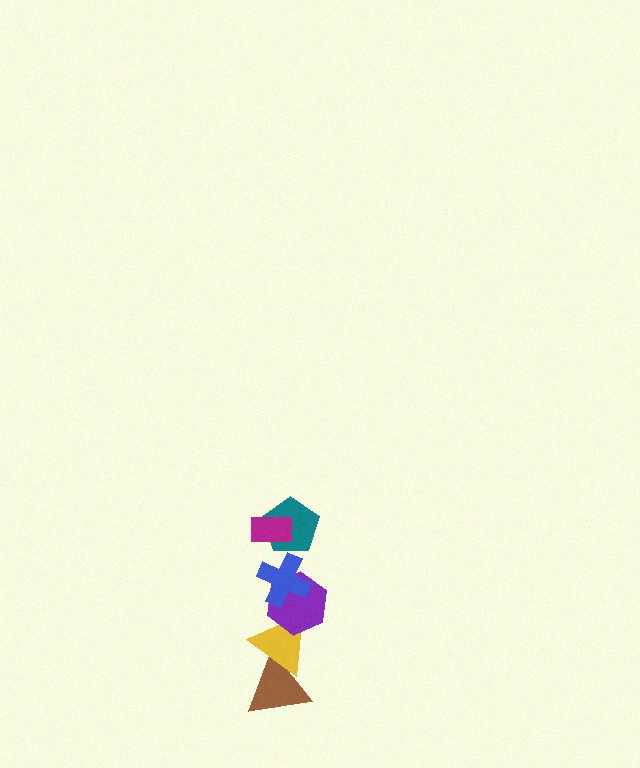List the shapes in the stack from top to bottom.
From top to bottom: the magenta rectangle, the teal pentagon, the blue cross, the purple hexagon, the yellow triangle, the brown triangle.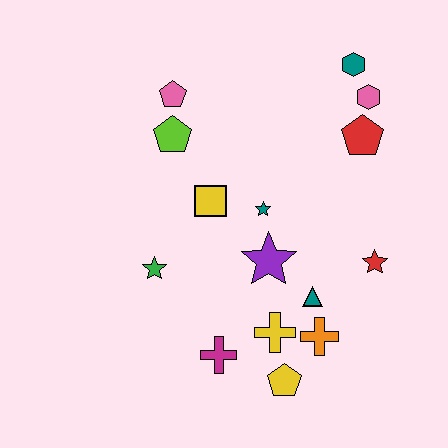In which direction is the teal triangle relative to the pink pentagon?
The teal triangle is below the pink pentagon.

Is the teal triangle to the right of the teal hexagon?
No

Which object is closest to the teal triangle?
The orange cross is closest to the teal triangle.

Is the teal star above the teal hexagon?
No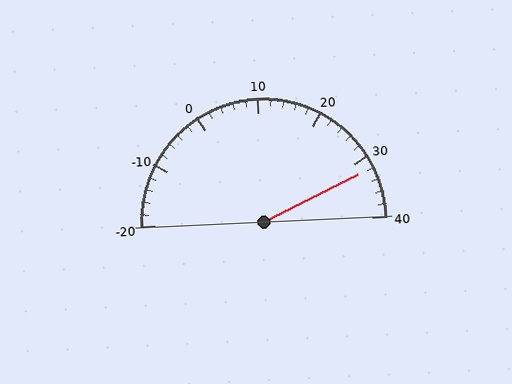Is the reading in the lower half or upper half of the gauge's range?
The reading is in the upper half of the range (-20 to 40).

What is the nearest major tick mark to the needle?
The nearest major tick mark is 30.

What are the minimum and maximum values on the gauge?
The gauge ranges from -20 to 40.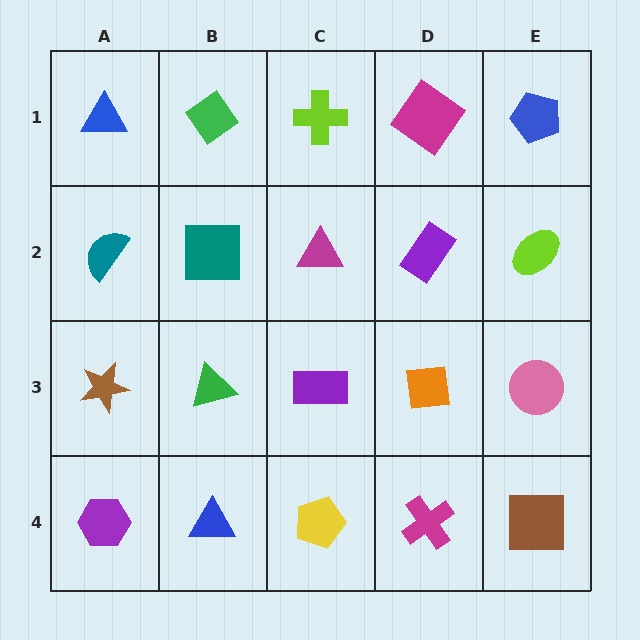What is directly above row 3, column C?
A magenta triangle.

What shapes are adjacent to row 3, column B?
A teal square (row 2, column B), a blue triangle (row 4, column B), a brown star (row 3, column A), a purple rectangle (row 3, column C).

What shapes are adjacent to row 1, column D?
A purple rectangle (row 2, column D), a lime cross (row 1, column C), a blue pentagon (row 1, column E).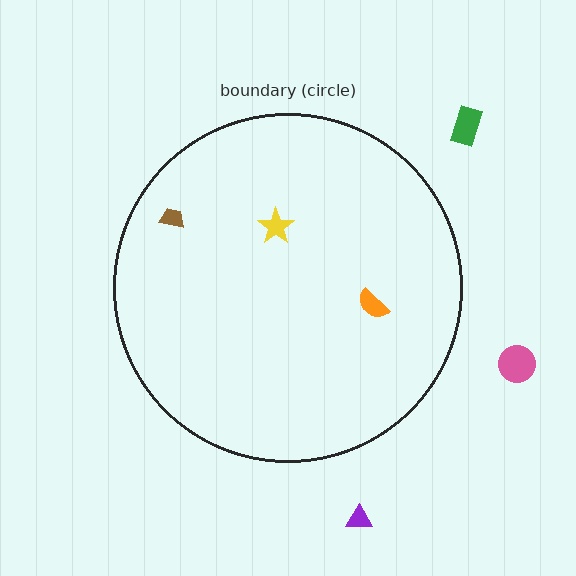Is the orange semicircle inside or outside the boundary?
Inside.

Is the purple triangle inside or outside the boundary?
Outside.